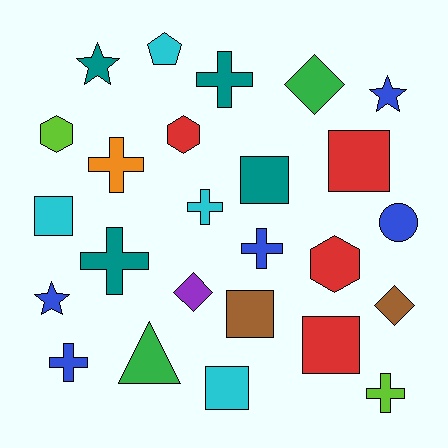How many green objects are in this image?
There are 2 green objects.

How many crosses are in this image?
There are 7 crosses.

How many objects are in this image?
There are 25 objects.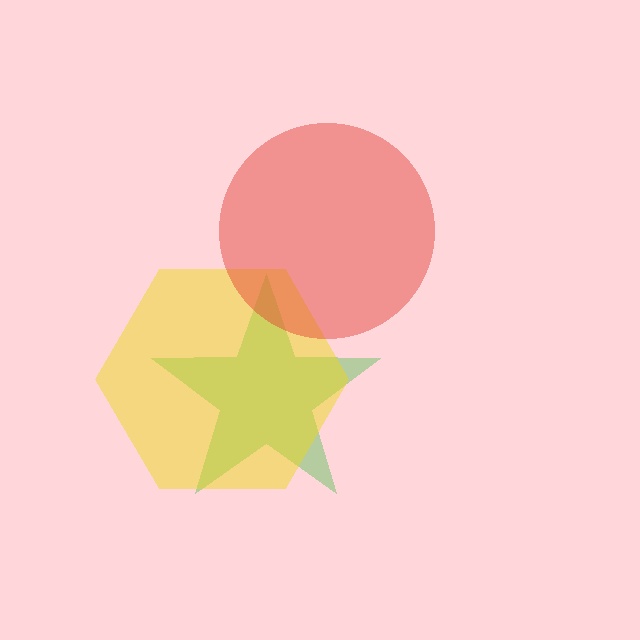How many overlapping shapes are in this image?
There are 3 overlapping shapes in the image.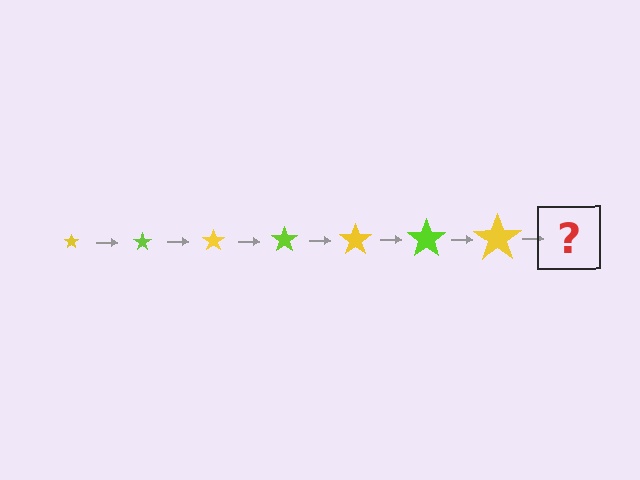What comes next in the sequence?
The next element should be a lime star, larger than the previous one.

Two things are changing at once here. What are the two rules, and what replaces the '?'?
The two rules are that the star grows larger each step and the color cycles through yellow and lime. The '?' should be a lime star, larger than the previous one.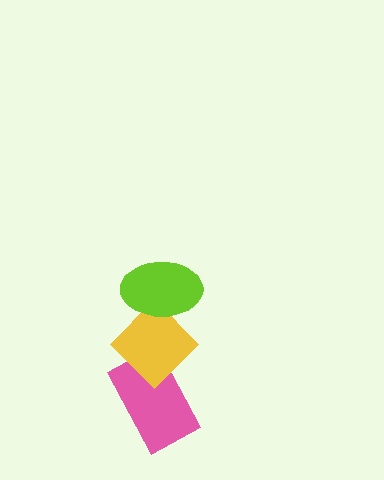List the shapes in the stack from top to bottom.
From top to bottom: the lime ellipse, the yellow diamond, the pink rectangle.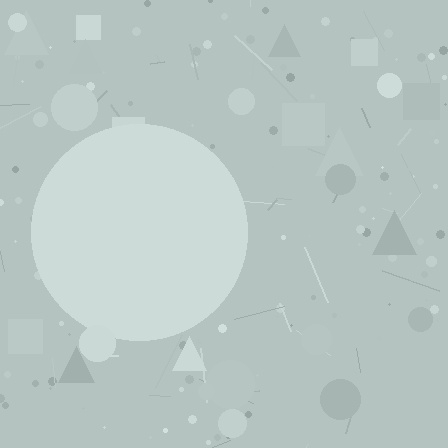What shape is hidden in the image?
A circle is hidden in the image.